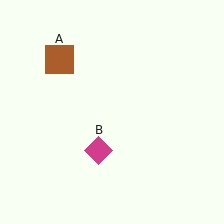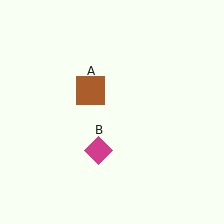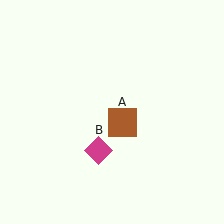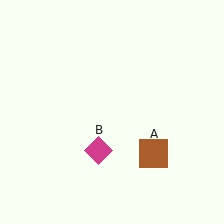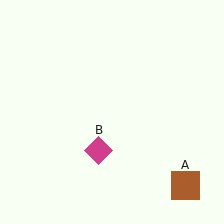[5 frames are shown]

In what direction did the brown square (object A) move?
The brown square (object A) moved down and to the right.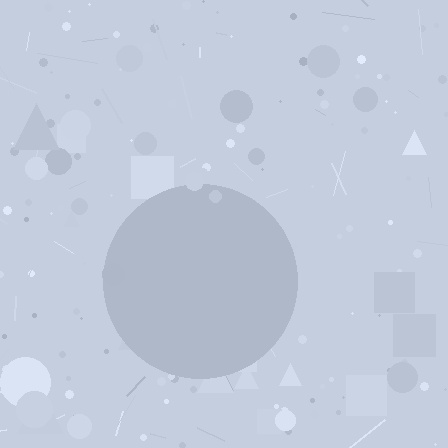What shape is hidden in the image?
A circle is hidden in the image.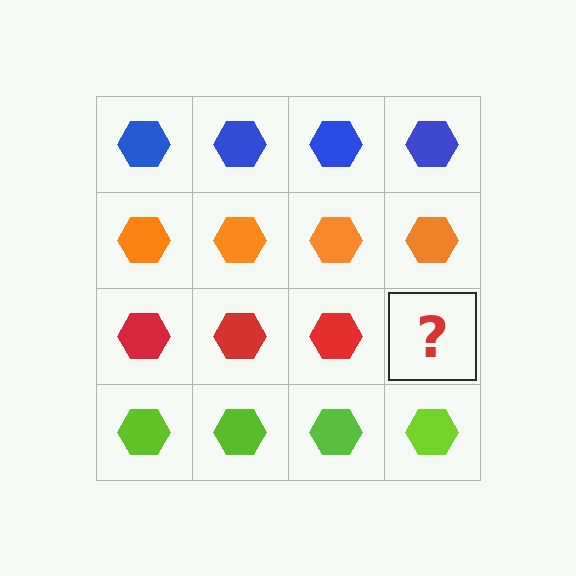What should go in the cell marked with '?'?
The missing cell should contain a red hexagon.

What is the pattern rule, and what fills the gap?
The rule is that each row has a consistent color. The gap should be filled with a red hexagon.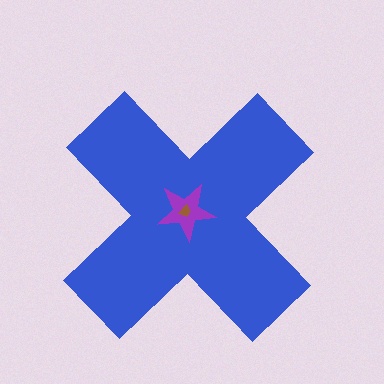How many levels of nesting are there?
3.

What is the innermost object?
The brown trapezoid.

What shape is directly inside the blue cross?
The purple star.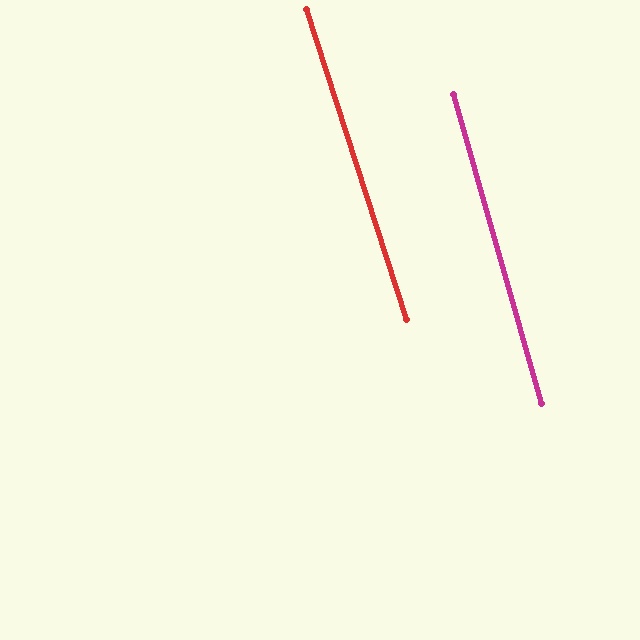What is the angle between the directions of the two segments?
Approximately 2 degrees.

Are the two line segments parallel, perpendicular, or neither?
Parallel — their directions differ by only 2.0°.